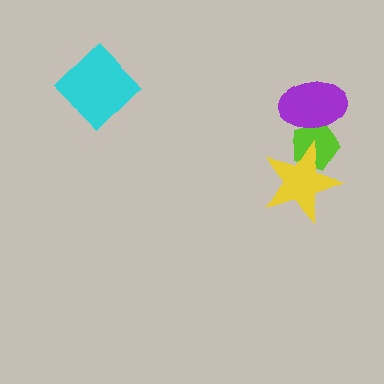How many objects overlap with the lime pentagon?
2 objects overlap with the lime pentagon.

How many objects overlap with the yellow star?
1 object overlaps with the yellow star.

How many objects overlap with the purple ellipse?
1 object overlaps with the purple ellipse.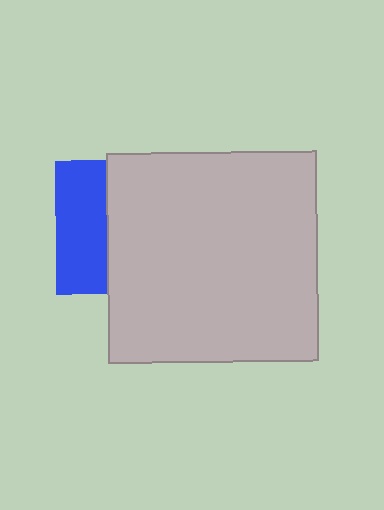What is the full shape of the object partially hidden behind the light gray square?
The partially hidden object is a blue square.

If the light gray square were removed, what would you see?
You would see the complete blue square.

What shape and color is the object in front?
The object in front is a light gray square.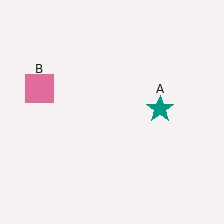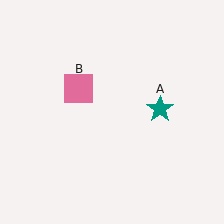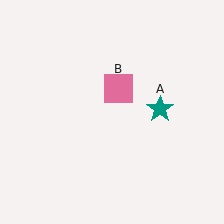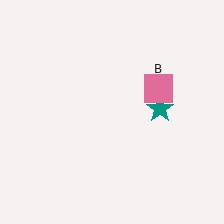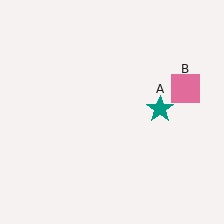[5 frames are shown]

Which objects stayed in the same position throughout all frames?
Teal star (object A) remained stationary.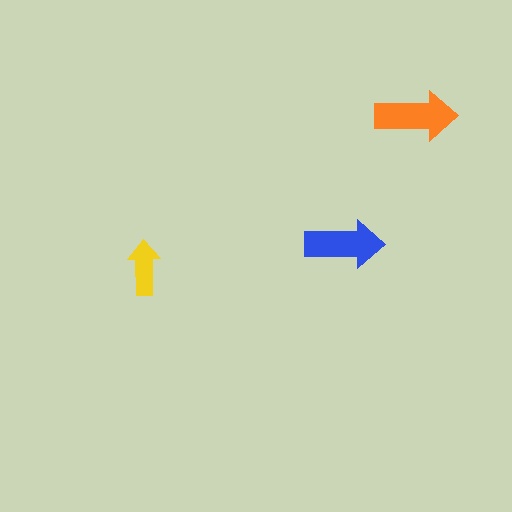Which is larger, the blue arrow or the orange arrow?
The orange one.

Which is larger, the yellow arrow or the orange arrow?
The orange one.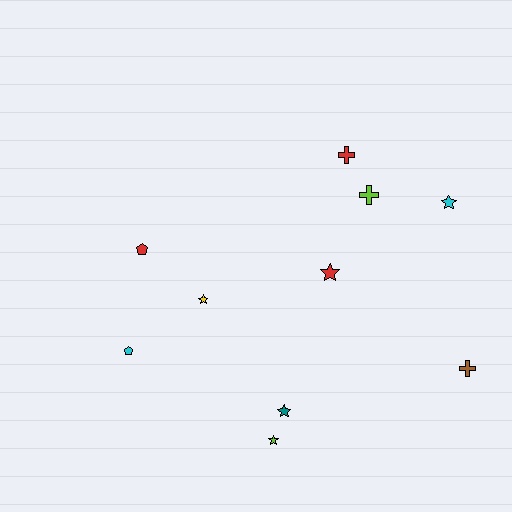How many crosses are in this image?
There are 3 crosses.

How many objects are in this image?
There are 10 objects.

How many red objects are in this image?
There are 3 red objects.